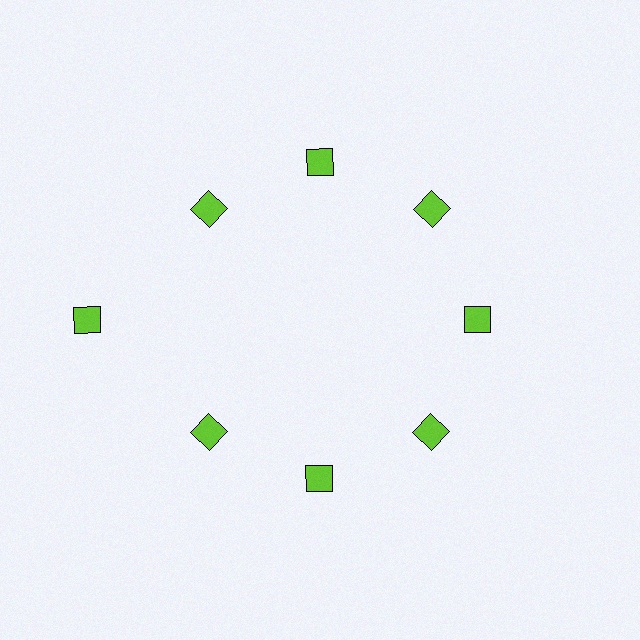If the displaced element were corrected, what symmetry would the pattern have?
It would have 8-fold rotational symmetry — the pattern would map onto itself every 45 degrees.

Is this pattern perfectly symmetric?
No. The 8 lime diamonds are arranged in a ring, but one element near the 9 o'clock position is pushed outward from the center, breaking the 8-fold rotational symmetry.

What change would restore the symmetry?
The symmetry would be restored by moving it inward, back onto the ring so that all 8 diamonds sit at equal angles and equal distance from the center.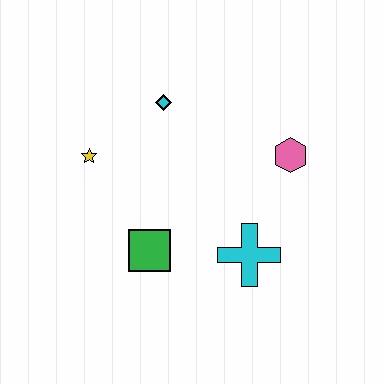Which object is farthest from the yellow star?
The pink hexagon is farthest from the yellow star.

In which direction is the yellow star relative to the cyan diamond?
The yellow star is to the left of the cyan diamond.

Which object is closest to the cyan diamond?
The yellow star is closest to the cyan diamond.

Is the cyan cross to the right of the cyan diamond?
Yes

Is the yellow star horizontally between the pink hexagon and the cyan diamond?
No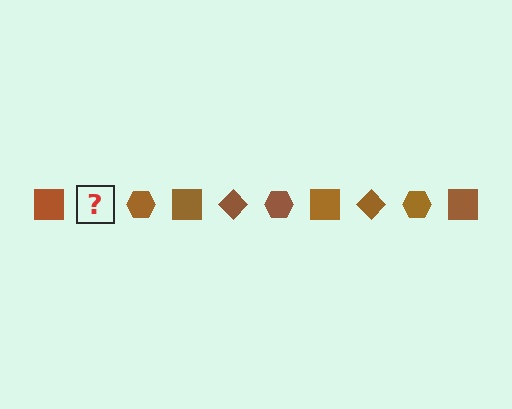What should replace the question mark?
The question mark should be replaced with a brown diamond.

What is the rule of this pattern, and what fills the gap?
The rule is that the pattern cycles through square, diamond, hexagon shapes in brown. The gap should be filled with a brown diamond.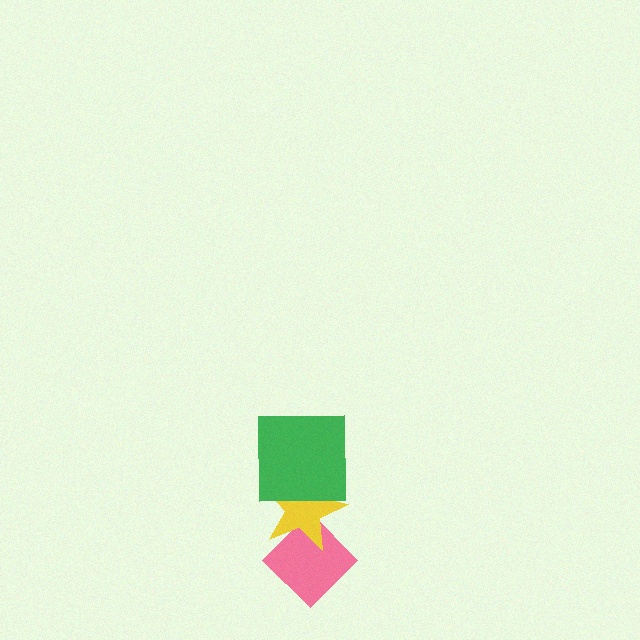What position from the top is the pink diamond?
The pink diamond is 3rd from the top.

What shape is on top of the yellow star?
The green square is on top of the yellow star.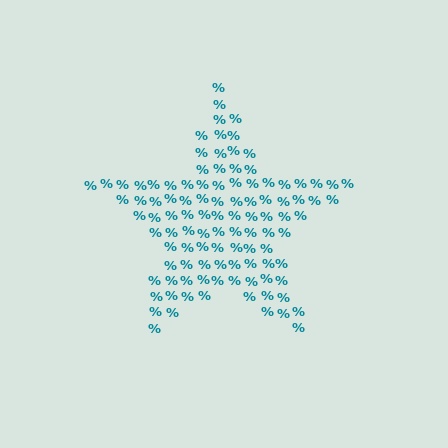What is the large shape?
The large shape is a star.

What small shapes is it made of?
It is made of small percent signs.